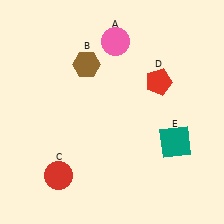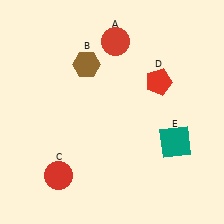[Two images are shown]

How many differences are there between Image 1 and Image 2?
There is 1 difference between the two images.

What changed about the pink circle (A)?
In Image 1, A is pink. In Image 2, it changed to red.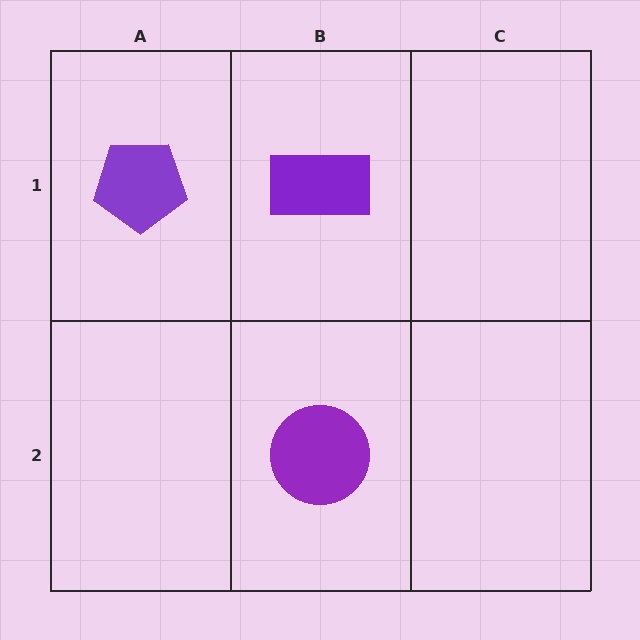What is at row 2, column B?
A purple circle.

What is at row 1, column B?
A purple rectangle.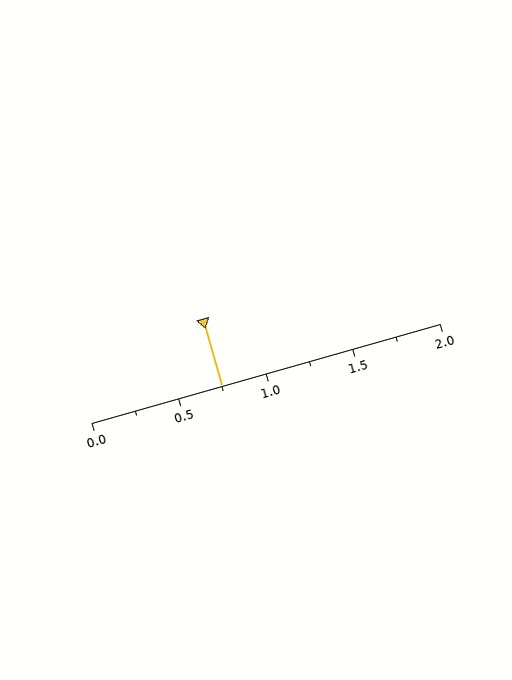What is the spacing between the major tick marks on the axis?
The major ticks are spaced 0.5 apart.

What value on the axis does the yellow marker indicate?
The marker indicates approximately 0.75.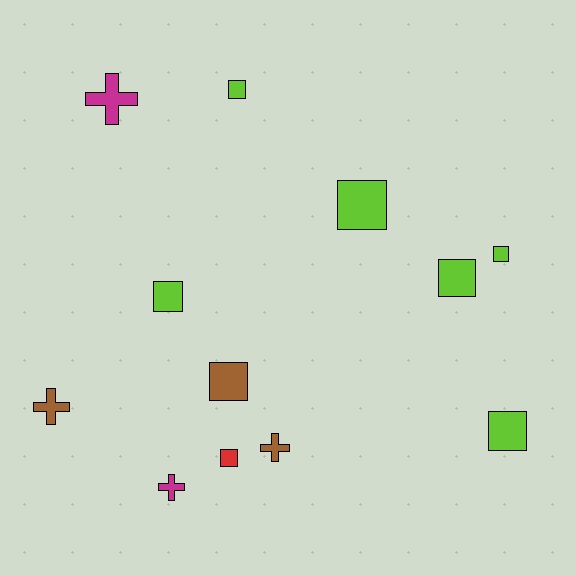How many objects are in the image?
There are 12 objects.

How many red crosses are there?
There are no red crosses.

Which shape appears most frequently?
Square, with 8 objects.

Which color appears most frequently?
Lime, with 6 objects.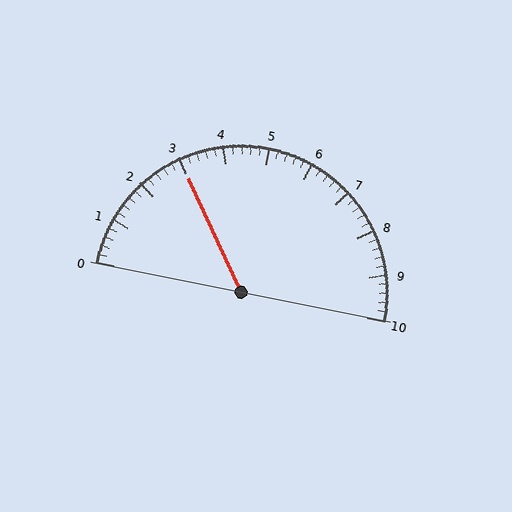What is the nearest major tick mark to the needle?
The nearest major tick mark is 3.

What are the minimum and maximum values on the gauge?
The gauge ranges from 0 to 10.